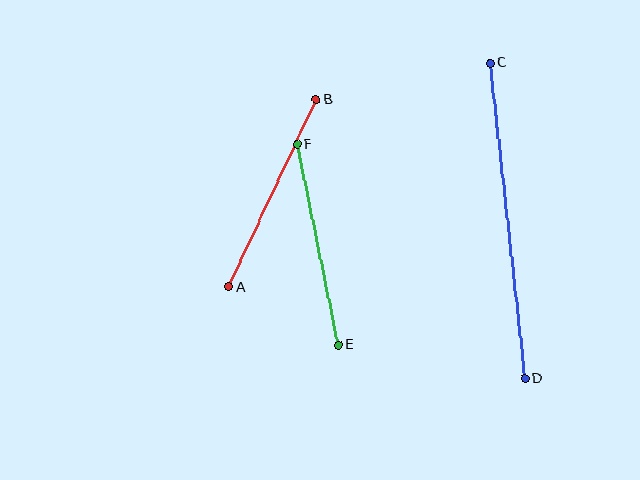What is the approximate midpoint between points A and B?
The midpoint is at approximately (273, 193) pixels.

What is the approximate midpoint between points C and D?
The midpoint is at approximately (507, 221) pixels.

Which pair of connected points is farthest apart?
Points C and D are farthest apart.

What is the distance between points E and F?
The distance is approximately 205 pixels.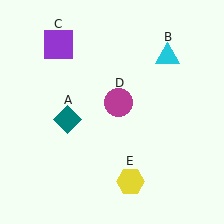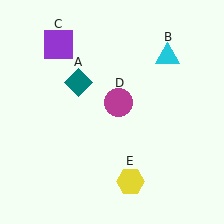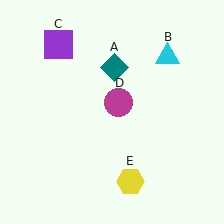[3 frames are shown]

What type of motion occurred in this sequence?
The teal diamond (object A) rotated clockwise around the center of the scene.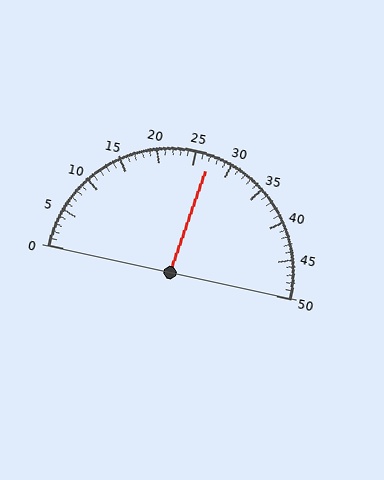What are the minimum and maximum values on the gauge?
The gauge ranges from 0 to 50.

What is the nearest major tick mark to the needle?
The nearest major tick mark is 25.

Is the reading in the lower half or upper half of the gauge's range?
The reading is in the upper half of the range (0 to 50).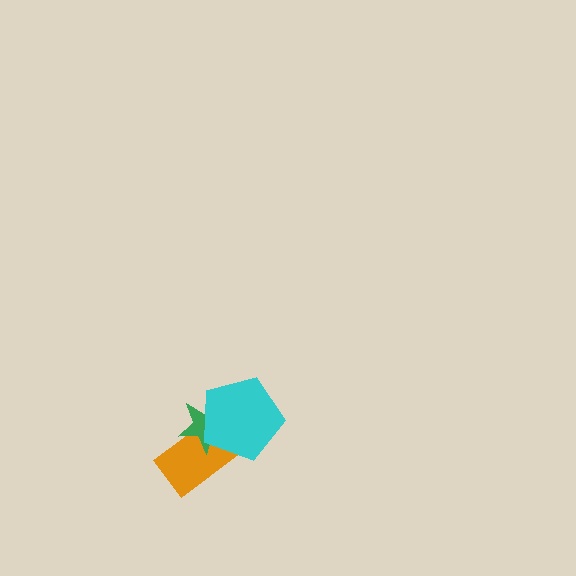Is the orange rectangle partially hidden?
Yes, it is partially covered by another shape.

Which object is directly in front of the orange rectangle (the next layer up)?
The green star is directly in front of the orange rectangle.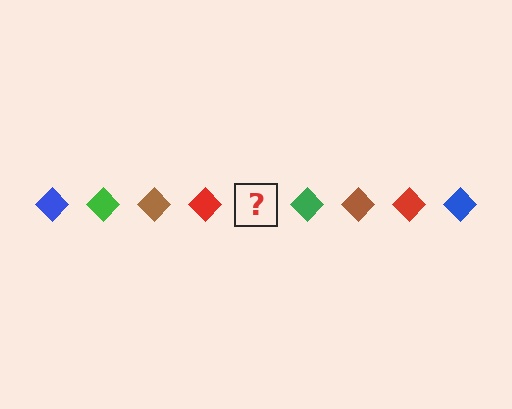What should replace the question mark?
The question mark should be replaced with a blue diamond.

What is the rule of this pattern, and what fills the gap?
The rule is that the pattern cycles through blue, green, brown, red diamonds. The gap should be filled with a blue diamond.